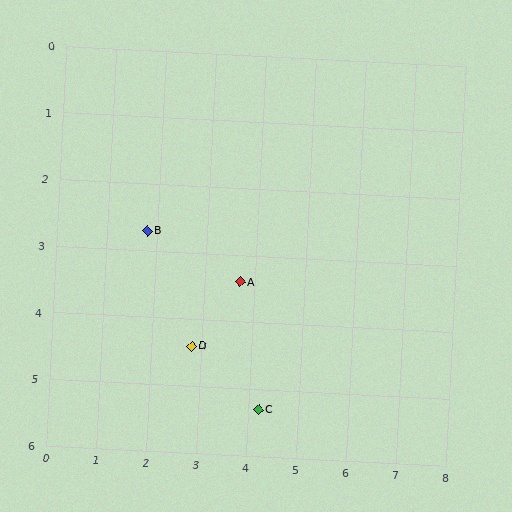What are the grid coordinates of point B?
Point B is at approximately (1.8, 2.7).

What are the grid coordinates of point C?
Point C is at approximately (4.2, 5.3).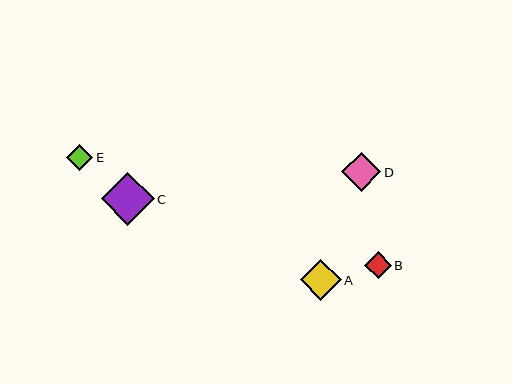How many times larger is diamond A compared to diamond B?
Diamond A is approximately 1.5 times the size of diamond B.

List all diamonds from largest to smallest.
From largest to smallest: C, A, D, B, E.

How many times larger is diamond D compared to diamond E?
Diamond D is approximately 1.5 times the size of diamond E.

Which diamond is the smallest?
Diamond E is the smallest with a size of approximately 27 pixels.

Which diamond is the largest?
Diamond C is the largest with a size of approximately 53 pixels.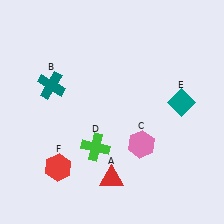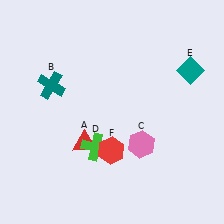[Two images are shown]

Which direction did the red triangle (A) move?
The red triangle (A) moved up.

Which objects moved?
The objects that moved are: the red triangle (A), the teal diamond (E), the red hexagon (F).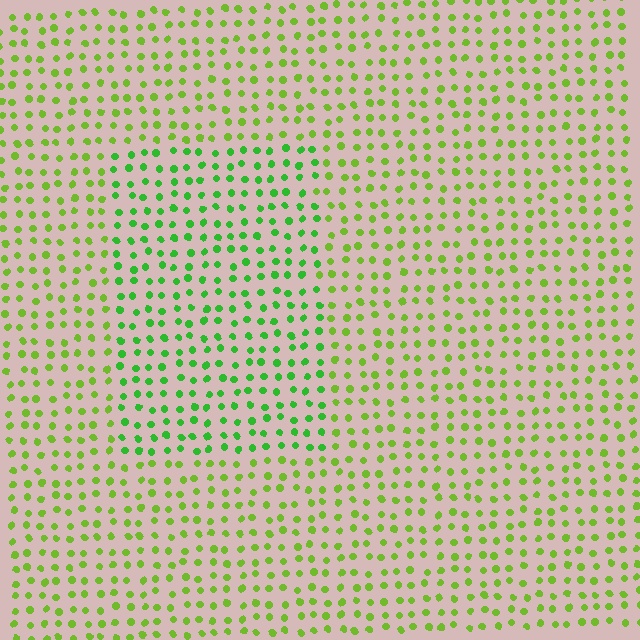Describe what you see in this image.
The image is filled with small lime elements in a uniform arrangement. A rectangle-shaped region is visible where the elements are tinted to a slightly different hue, forming a subtle color boundary.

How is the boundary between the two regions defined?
The boundary is defined purely by a slight shift in hue (about 29 degrees). Spacing, size, and orientation are identical on both sides.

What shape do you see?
I see a rectangle.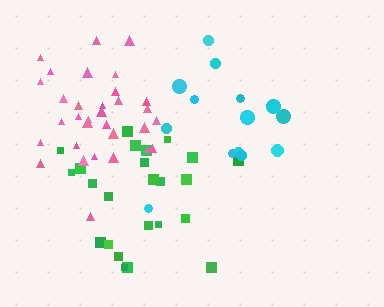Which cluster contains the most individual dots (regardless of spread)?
Pink (32).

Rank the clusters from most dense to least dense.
pink, green, cyan.